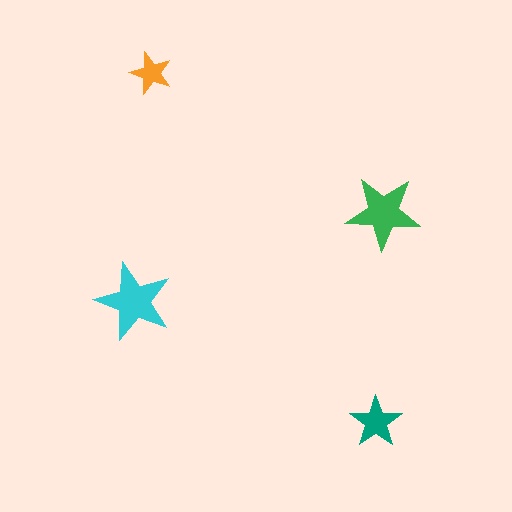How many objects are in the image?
There are 4 objects in the image.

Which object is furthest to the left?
The cyan star is leftmost.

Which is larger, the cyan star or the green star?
The cyan one.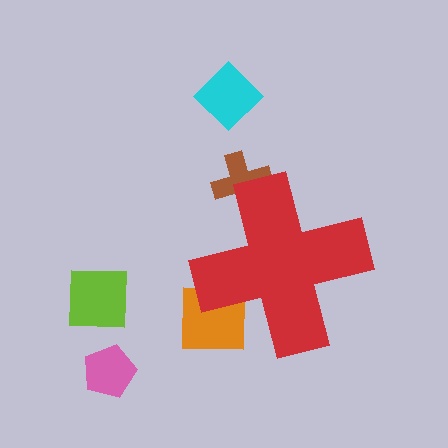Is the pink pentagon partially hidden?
No, the pink pentagon is fully visible.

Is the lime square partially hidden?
No, the lime square is fully visible.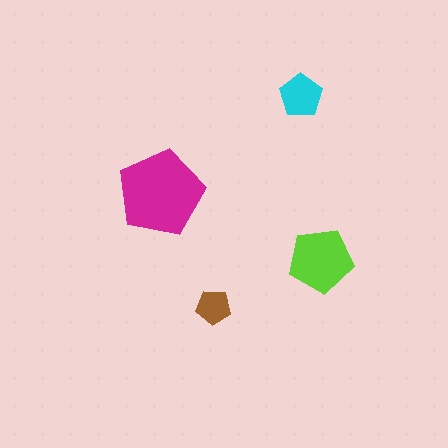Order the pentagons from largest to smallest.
the magenta one, the lime one, the cyan one, the brown one.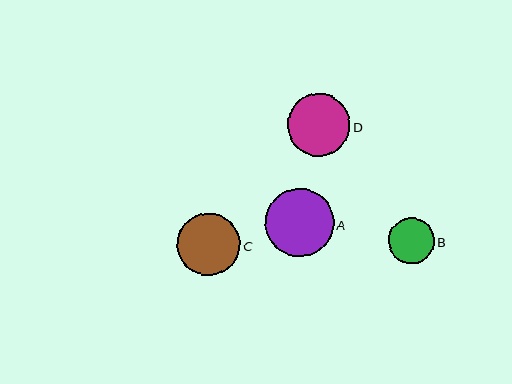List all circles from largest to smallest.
From largest to smallest: A, C, D, B.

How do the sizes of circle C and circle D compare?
Circle C and circle D are approximately the same size.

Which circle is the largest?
Circle A is the largest with a size of approximately 68 pixels.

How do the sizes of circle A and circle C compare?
Circle A and circle C are approximately the same size.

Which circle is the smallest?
Circle B is the smallest with a size of approximately 46 pixels.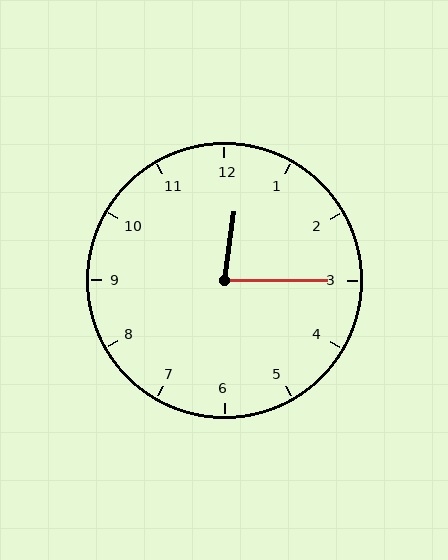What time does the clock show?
12:15.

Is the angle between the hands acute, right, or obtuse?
It is acute.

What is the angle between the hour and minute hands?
Approximately 82 degrees.